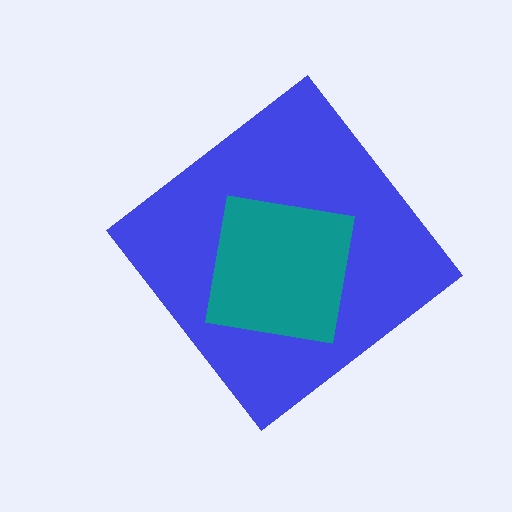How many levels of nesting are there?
2.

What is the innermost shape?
The teal square.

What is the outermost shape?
The blue diamond.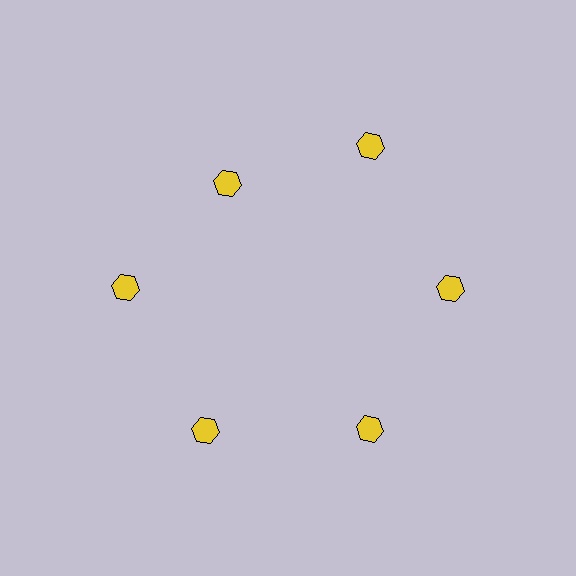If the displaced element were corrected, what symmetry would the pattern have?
It would have 6-fold rotational symmetry — the pattern would map onto itself every 60 degrees.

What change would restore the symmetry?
The symmetry would be restored by moving it outward, back onto the ring so that all 6 hexagons sit at equal angles and equal distance from the center.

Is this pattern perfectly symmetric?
No. The 6 yellow hexagons are arranged in a ring, but one element near the 11 o'clock position is pulled inward toward the center, breaking the 6-fold rotational symmetry.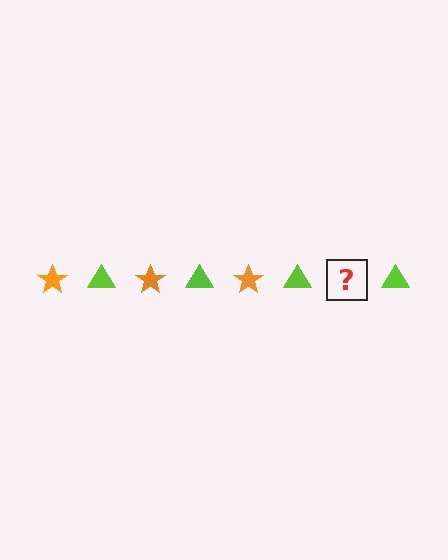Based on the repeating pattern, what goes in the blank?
The blank should be an orange star.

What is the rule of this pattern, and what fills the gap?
The rule is that the pattern alternates between orange star and lime triangle. The gap should be filled with an orange star.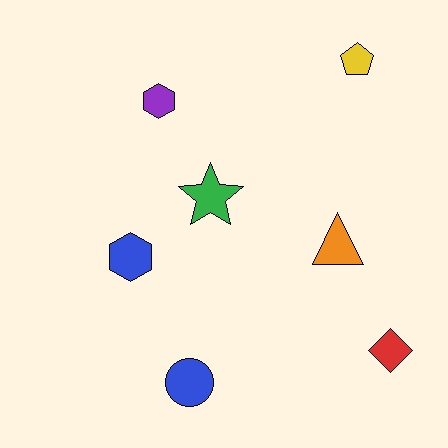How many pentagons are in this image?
There is 1 pentagon.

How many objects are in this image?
There are 7 objects.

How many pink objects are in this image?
There are no pink objects.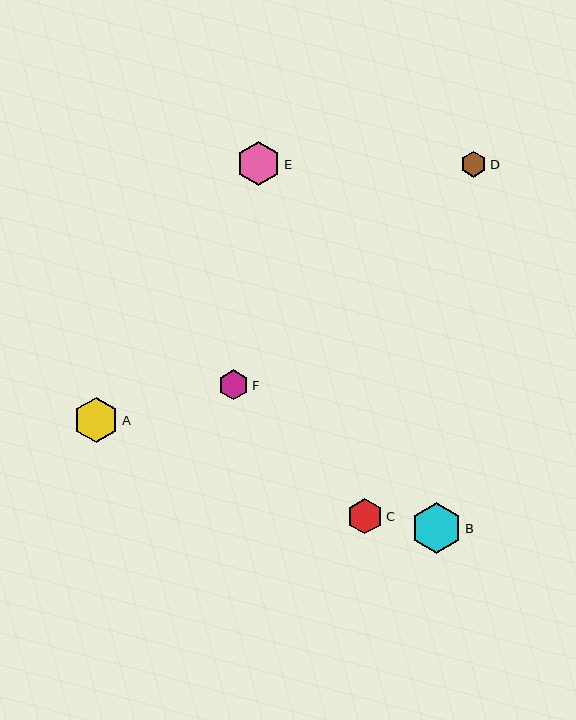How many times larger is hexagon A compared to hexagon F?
Hexagon A is approximately 1.5 times the size of hexagon F.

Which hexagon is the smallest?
Hexagon D is the smallest with a size of approximately 26 pixels.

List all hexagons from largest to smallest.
From largest to smallest: B, A, E, C, F, D.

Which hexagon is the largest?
Hexagon B is the largest with a size of approximately 51 pixels.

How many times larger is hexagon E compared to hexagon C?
Hexagon E is approximately 1.2 times the size of hexagon C.